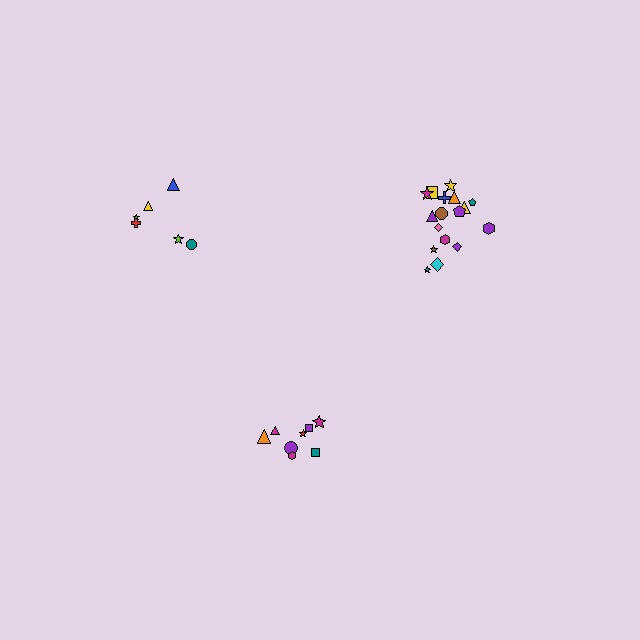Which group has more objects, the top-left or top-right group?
The top-right group.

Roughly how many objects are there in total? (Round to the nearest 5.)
Roughly 30 objects in total.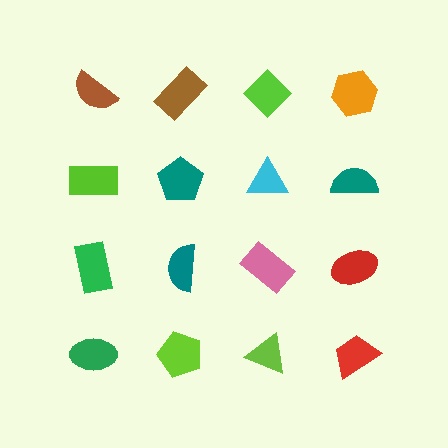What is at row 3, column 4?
A red ellipse.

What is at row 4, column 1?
A green ellipse.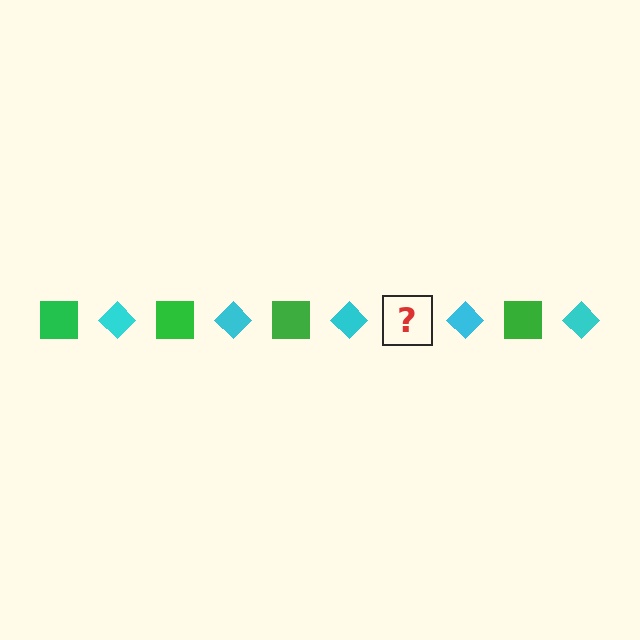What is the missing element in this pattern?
The missing element is a green square.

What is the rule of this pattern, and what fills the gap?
The rule is that the pattern alternates between green square and cyan diamond. The gap should be filled with a green square.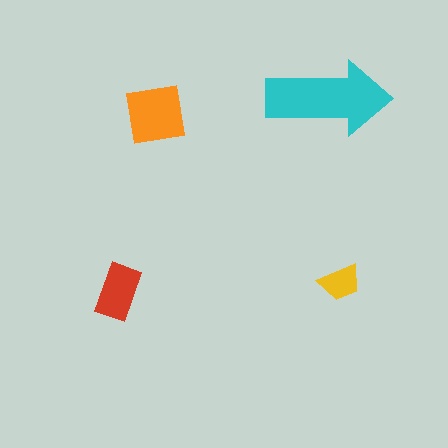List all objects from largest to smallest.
The cyan arrow, the orange square, the red rectangle, the yellow trapezoid.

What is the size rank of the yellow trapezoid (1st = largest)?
4th.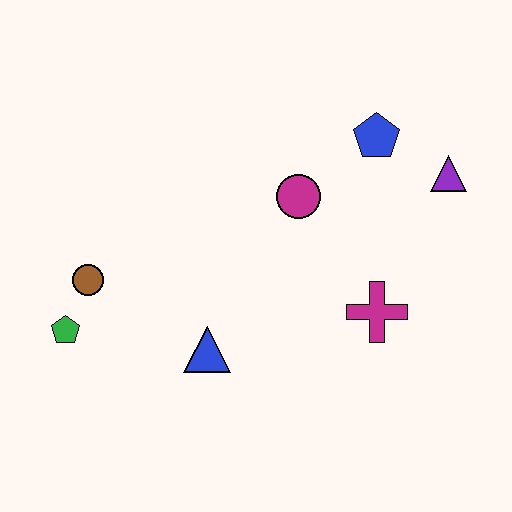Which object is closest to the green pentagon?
The brown circle is closest to the green pentagon.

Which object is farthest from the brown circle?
The purple triangle is farthest from the brown circle.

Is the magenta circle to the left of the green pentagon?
No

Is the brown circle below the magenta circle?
Yes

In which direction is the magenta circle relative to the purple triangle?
The magenta circle is to the left of the purple triangle.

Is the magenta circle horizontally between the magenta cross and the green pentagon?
Yes